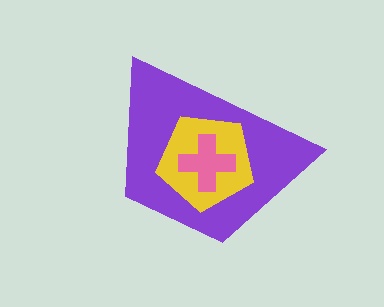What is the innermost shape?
The pink cross.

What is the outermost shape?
The purple trapezoid.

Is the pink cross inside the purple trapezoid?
Yes.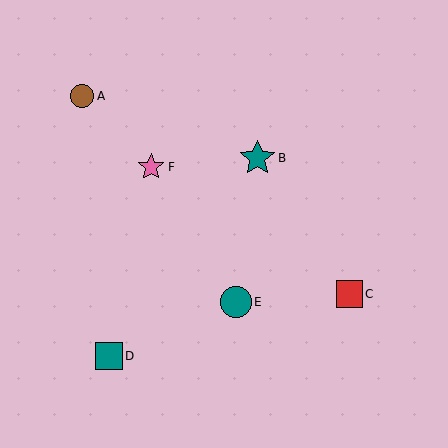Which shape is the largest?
The teal star (labeled B) is the largest.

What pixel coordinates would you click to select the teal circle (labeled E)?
Click at (236, 302) to select the teal circle E.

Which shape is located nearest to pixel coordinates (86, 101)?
The brown circle (labeled A) at (82, 96) is nearest to that location.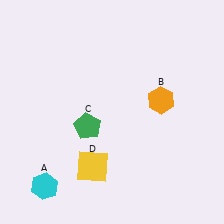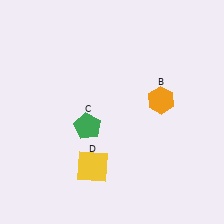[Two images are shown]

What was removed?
The cyan hexagon (A) was removed in Image 2.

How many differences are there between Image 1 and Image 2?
There is 1 difference between the two images.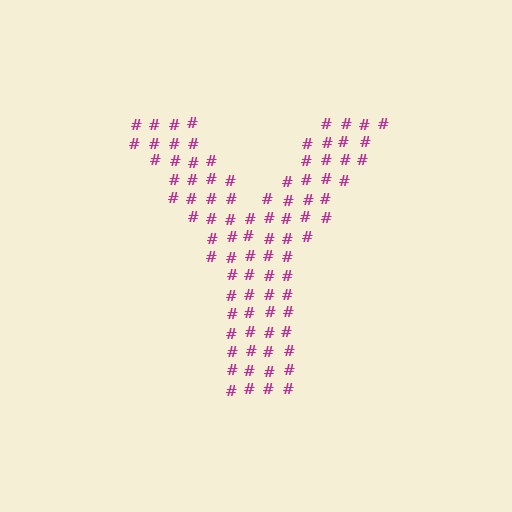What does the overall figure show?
The overall figure shows the letter Y.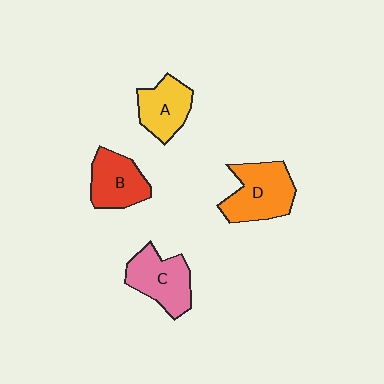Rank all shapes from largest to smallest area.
From largest to smallest: D (orange), C (pink), B (red), A (yellow).